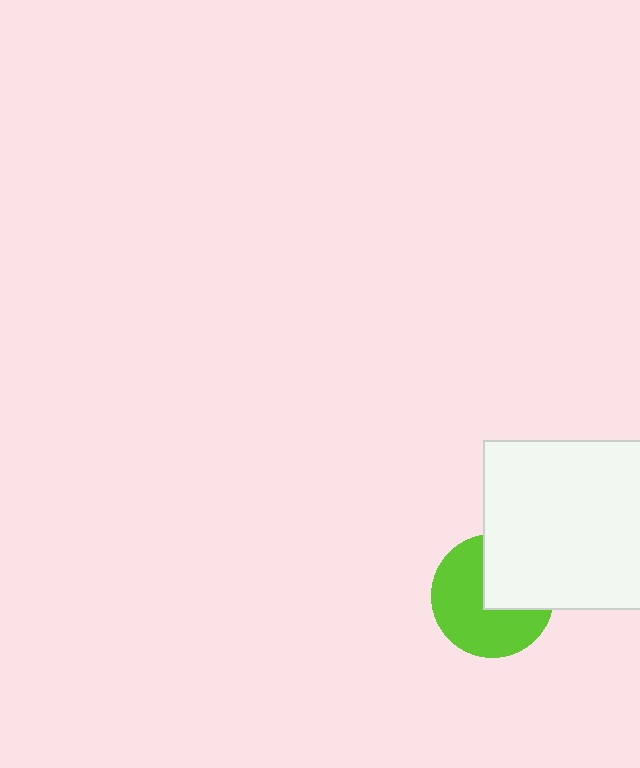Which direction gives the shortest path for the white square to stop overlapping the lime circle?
Moving toward the upper-right gives the shortest separation.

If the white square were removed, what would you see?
You would see the complete lime circle.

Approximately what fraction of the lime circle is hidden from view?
Roughly 38% of the lime circle is hidden behind the white square.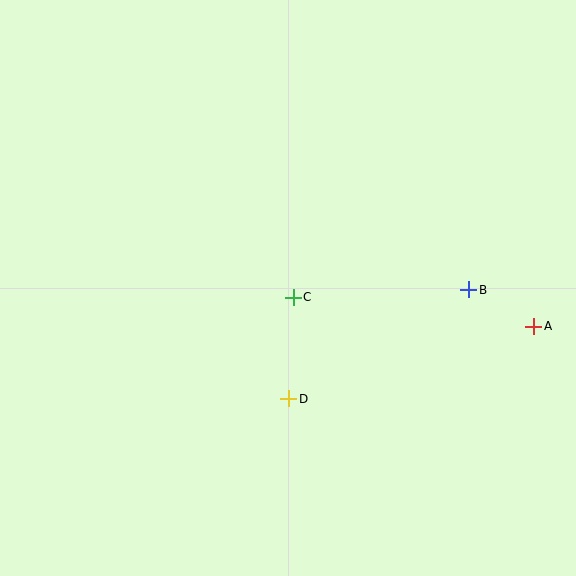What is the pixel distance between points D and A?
The distance between D and A is 255 pixels.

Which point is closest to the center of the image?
Point C at (293, 297) is closest to the center.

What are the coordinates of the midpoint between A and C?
The midpoint between A and C is at (414, 312).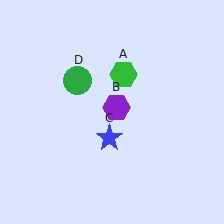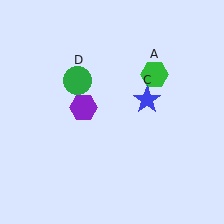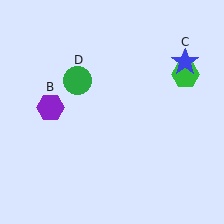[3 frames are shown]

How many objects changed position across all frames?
3 objects changed position: green hexagon (object A), purple hexagon (object B), blue star (object C).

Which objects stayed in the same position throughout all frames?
Green circle (object D) remained stationary.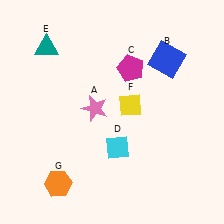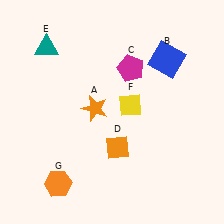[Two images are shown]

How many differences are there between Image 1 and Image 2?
There are 2 differences between the two images.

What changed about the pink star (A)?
In Image 1, A is pink. In Image 2, it changed to orange.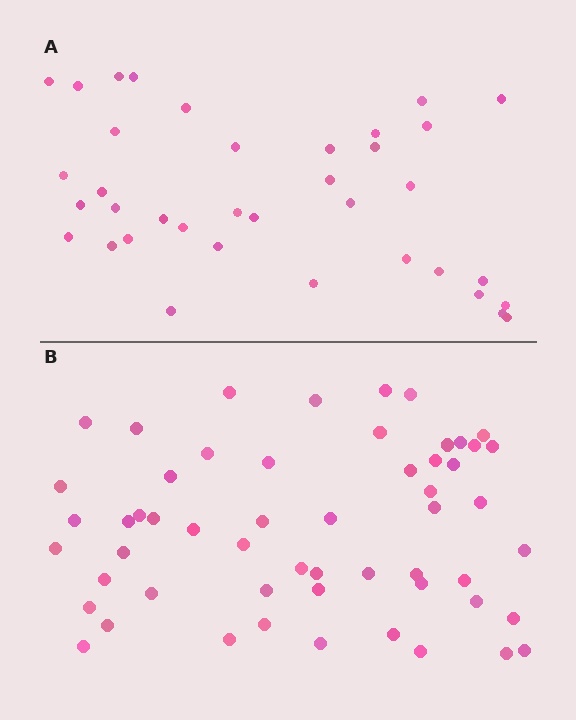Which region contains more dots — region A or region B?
Region B (the bottom region) has more dots.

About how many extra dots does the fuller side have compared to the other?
Region B has approximately 20 more dots than region A.